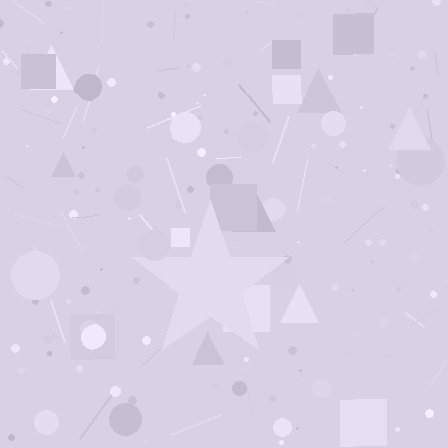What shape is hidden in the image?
A star is hidden in the image.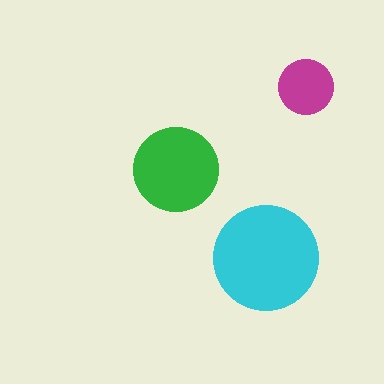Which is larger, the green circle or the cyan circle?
The cyan one.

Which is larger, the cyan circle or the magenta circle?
The cyan one.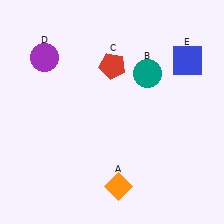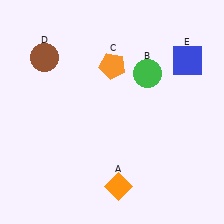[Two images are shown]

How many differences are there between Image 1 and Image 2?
There are 3 differences between the two images.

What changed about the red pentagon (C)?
In Image 1, C is red. In Image 2, it changed to orange.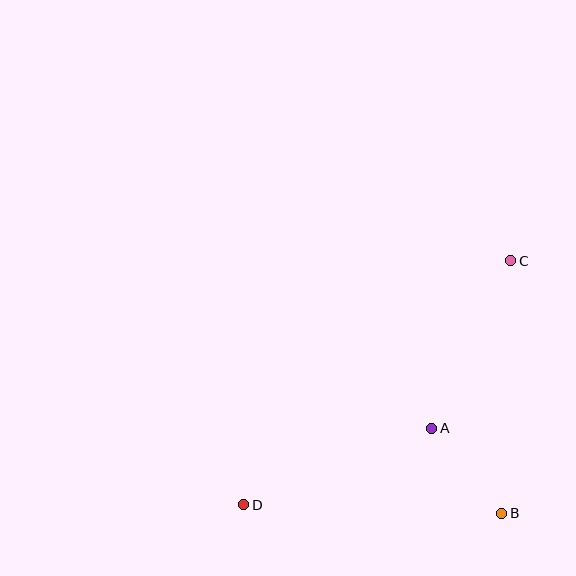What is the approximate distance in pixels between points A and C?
The distance between A and C is approximately 185 pixels.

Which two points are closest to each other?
Points A and B are closest to each other.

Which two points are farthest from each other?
Points C and D are farthest from each other.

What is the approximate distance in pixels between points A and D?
The distance between A and D is approximately 203 pixels.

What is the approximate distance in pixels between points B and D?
The distance between B and D is approximately 258 pixels.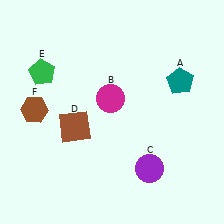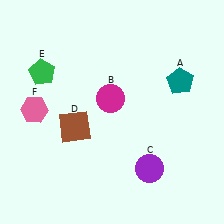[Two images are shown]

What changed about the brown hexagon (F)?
In Image 1, F is brown. In Image 2, it changed to pink.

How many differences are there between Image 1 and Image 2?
There is 1 difference between the two images.